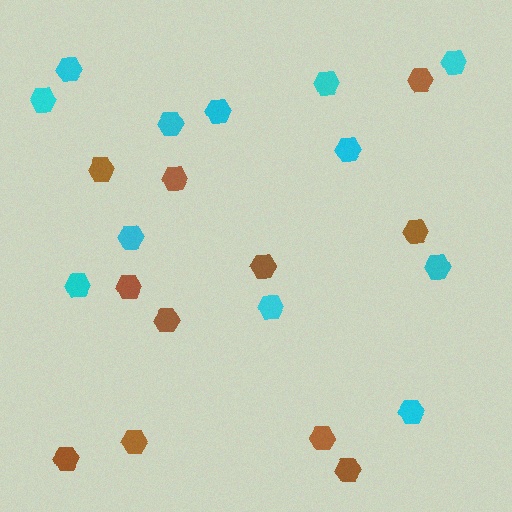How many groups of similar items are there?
There are 2 groups: one group of brown hexagons (11) and one group of cyan hexagons (12).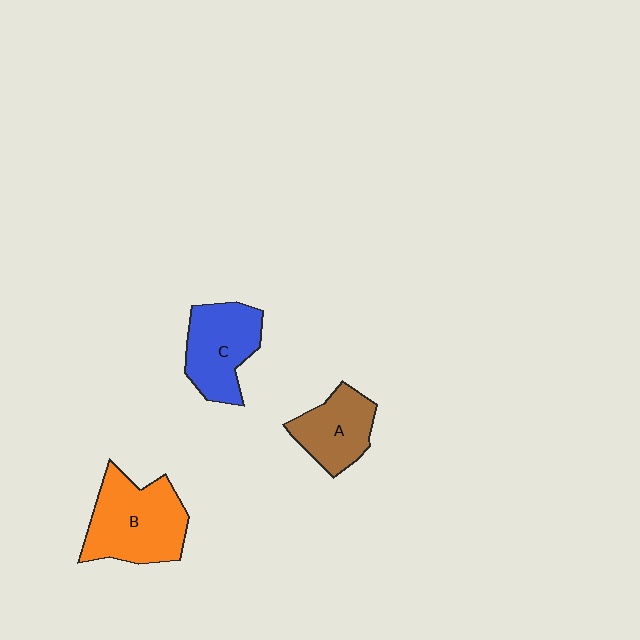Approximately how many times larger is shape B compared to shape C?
Approximately 1.3 times.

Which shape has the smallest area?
Shape A (brown).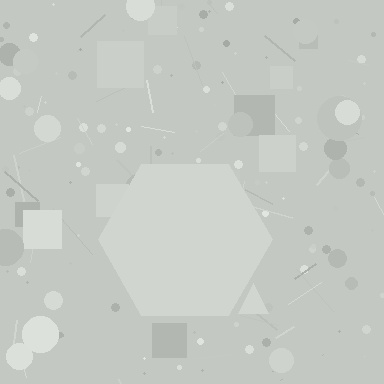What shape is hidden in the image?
A hexagon is hidden in the image.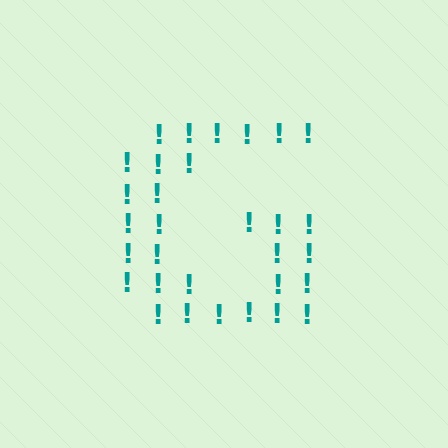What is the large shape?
The large shape is the letter G.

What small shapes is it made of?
It is made of small exclamation marks.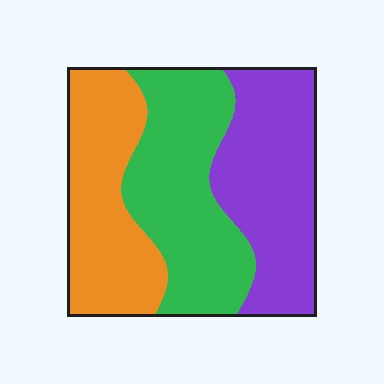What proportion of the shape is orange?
Orange covers around 30% of the shape.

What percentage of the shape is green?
Green takes up between a quarter and a half of the shape.